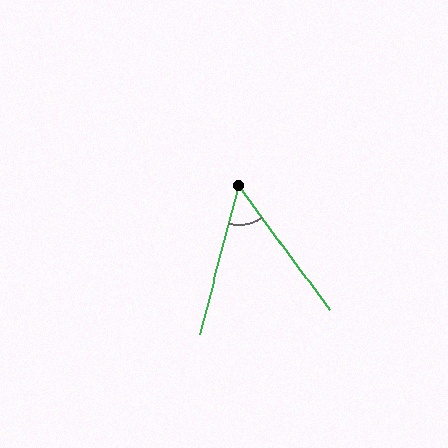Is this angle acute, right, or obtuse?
It is acute.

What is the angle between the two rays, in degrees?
Approximately 51 degrees.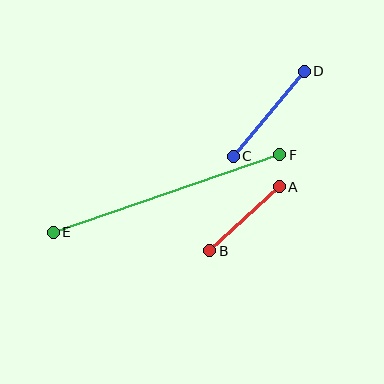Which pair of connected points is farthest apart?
Points E and F are farthest apart.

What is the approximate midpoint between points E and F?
The midpoint is at approximately (166, 194) pixels.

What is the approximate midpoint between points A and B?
The midpoint is at approximately (245, 219) pixels.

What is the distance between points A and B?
The distance is approximately 94 pixels.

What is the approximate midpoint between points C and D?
The midpoint is at approximately (269, 114) pixels.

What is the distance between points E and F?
The distance is approximately 239 pixels.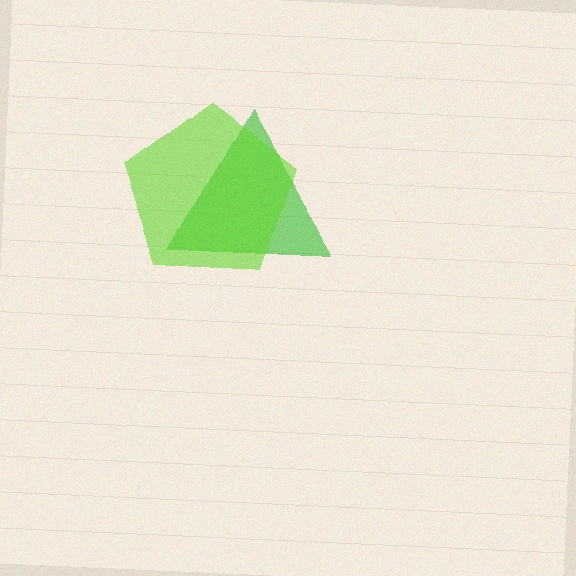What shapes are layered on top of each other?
The layered shapes are: a green triangle, a lime pentagon.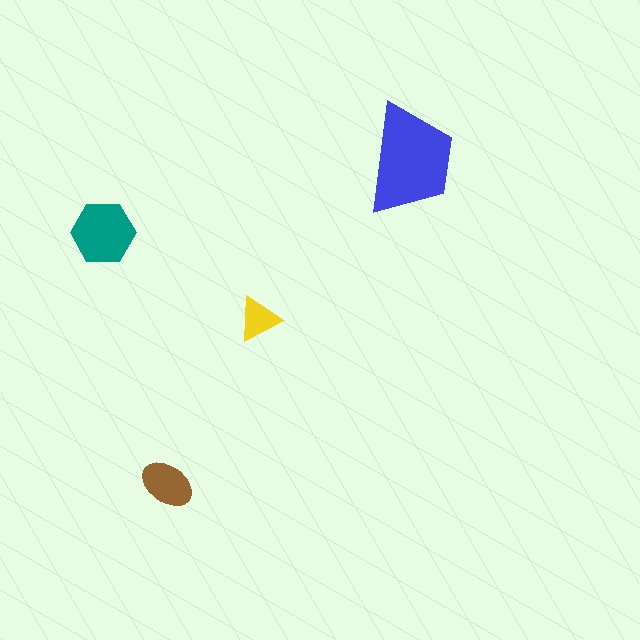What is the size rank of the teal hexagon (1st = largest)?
2nd.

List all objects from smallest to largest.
The yellow triangle, the brown ellipse, the teal hexagon, the blue trapezoid.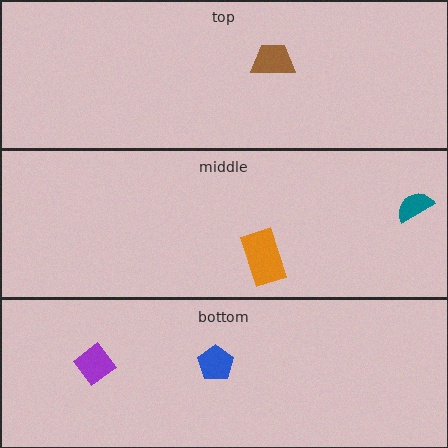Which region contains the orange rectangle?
The middle region.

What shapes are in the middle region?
The teal semicircle, the orange rectangle.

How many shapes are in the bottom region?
2.